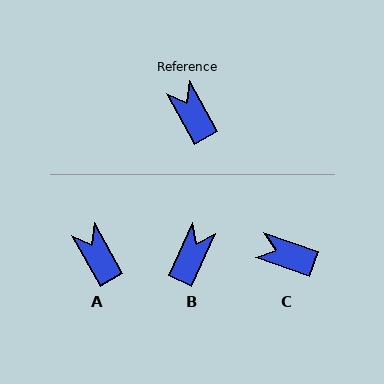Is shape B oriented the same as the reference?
No, it is off by about 54 degrees.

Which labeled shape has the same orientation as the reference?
A.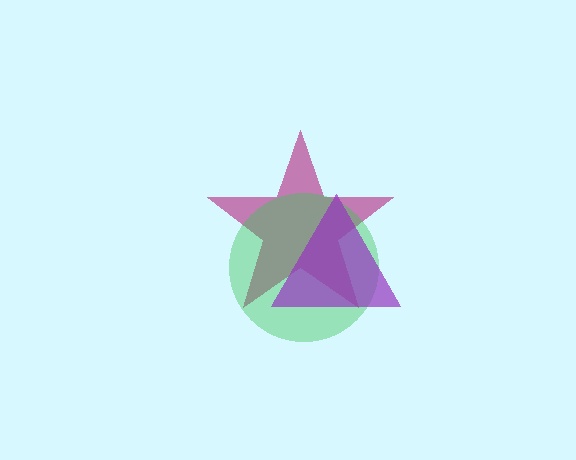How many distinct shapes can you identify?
There are 3 distinct shapes: a magenta star, a green circle, a purple triangle.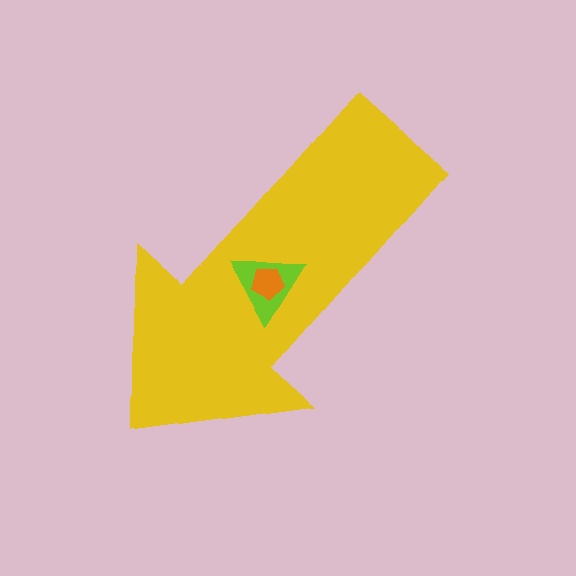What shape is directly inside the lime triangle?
The orange pentagon.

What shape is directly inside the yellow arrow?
The lime triangle.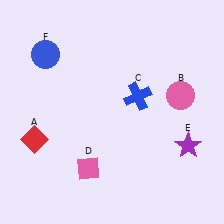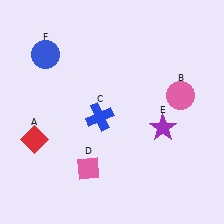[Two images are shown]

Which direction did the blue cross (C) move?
The blue cross (C) moved left.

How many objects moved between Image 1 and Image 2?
2 objects moved between the two images.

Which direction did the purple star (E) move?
The purple star (E) moved left.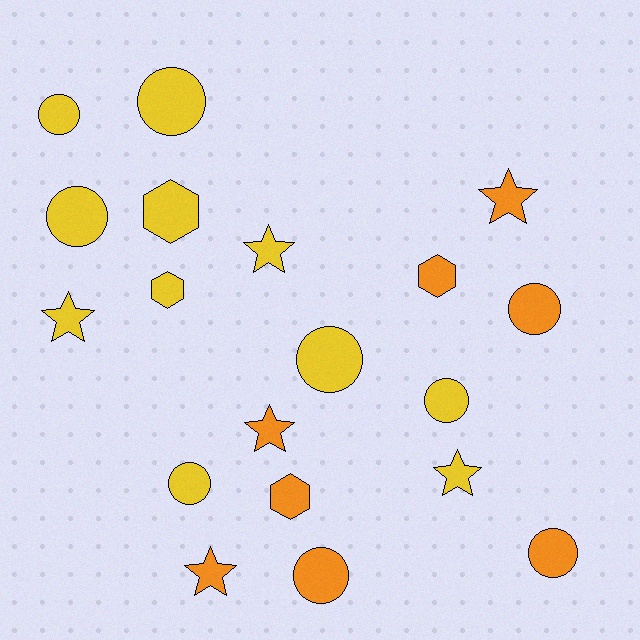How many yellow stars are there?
There are 3 yellow stars.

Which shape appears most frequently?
Circle, with 9 objects.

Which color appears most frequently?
Yellow, with 11 objects.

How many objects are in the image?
There are 19 objects.